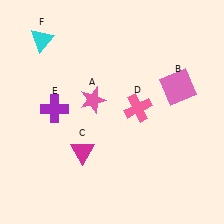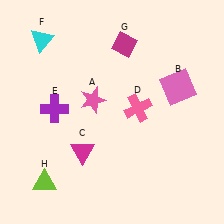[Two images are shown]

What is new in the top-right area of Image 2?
A magenta diamond (G) was added in the top-right area of Image 2.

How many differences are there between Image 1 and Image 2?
There are 2 differences between the two images.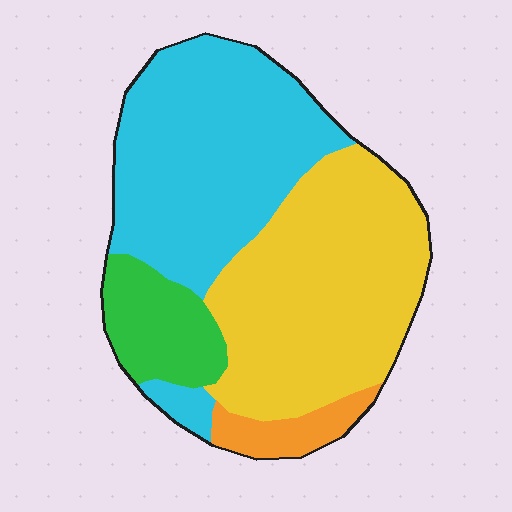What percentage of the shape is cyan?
Cyan takes up about two fifths (2/5) of the shape.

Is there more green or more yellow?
Yellow.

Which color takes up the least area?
Orange, at roughly 5%.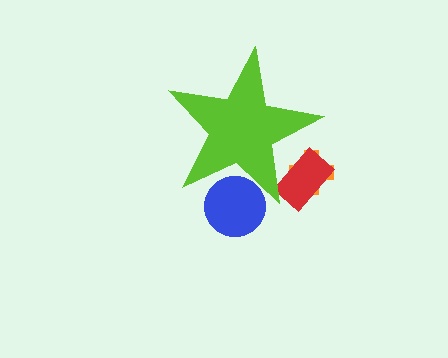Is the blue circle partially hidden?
Yes, the blue circle is partially hidden behind the lime star.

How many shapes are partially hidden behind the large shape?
3 shapes are partially hidden.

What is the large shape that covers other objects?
A lime star.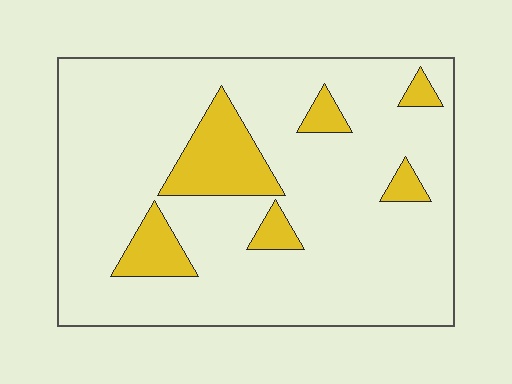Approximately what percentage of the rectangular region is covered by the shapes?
Approximately 15%.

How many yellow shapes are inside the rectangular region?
6.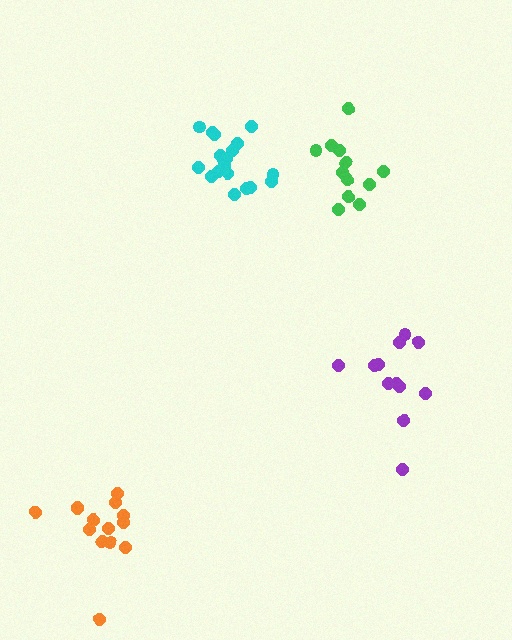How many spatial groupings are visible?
There are 4 spatial groupings.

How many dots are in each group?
Group 1: 12 dots, Group 2: 18 dots, Group 3: 14 dots, Group 4: 12 dots (56 total).